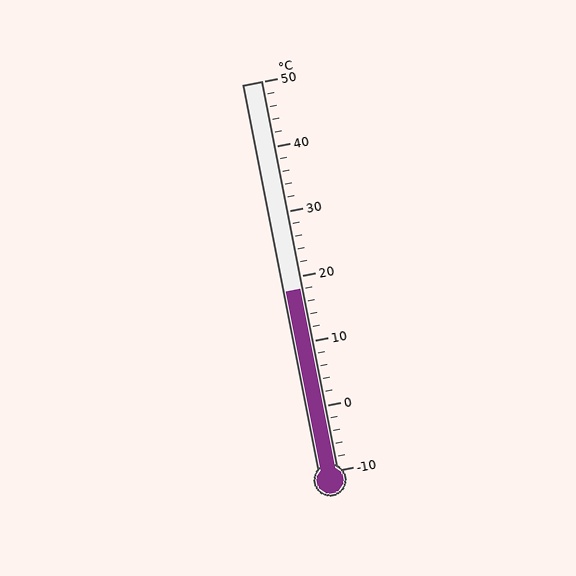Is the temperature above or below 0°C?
The temperature is above 0°C.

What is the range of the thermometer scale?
The thermometer scale ranges from -10°C to 50°C.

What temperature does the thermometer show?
The thermometer shows approximately 18°C.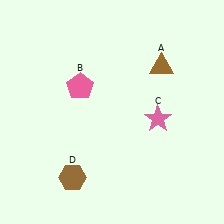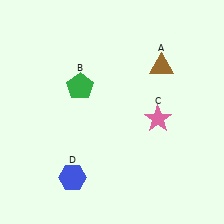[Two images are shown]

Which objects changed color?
B changed from pink to green. D changed from brown to blue.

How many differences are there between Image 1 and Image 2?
There are 2 differences between the two images.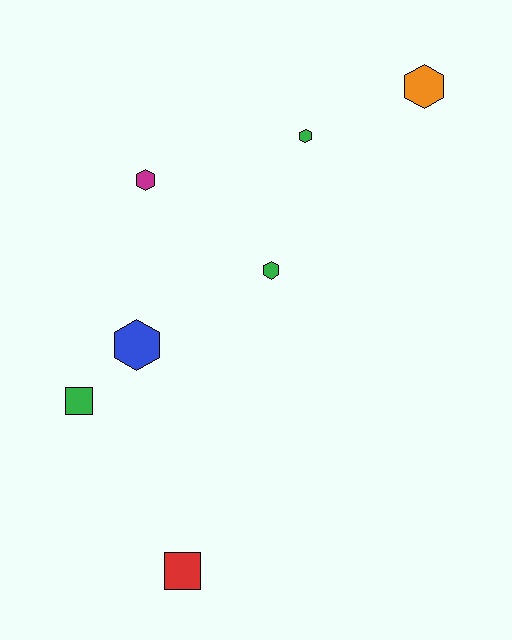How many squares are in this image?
There are 2 squares.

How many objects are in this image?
There are 7 objects.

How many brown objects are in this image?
There are no brown objects.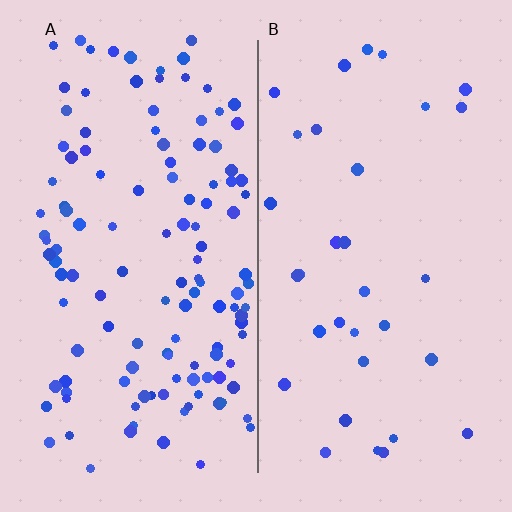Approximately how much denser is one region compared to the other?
Approximately 3.8× — region A over region B.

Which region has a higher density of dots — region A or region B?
A (the left).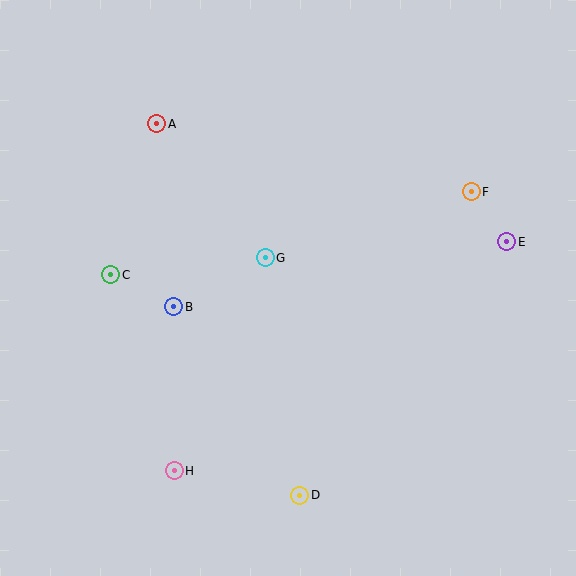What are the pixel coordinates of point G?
Point G is at (265, 258).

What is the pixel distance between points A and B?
The distance between A and B is 184 pixels.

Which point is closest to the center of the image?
Point G at (265, 258) is closest to the center.